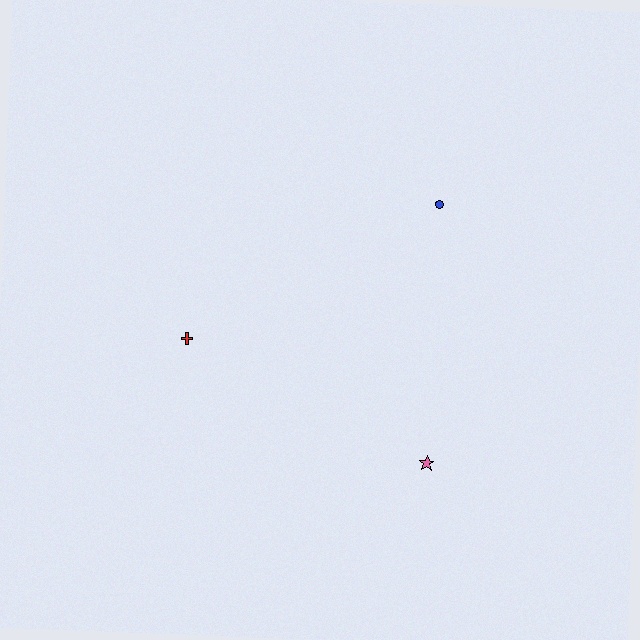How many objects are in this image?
There are 3 objects.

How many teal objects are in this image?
There are no teal objects.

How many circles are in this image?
There is 1 circle.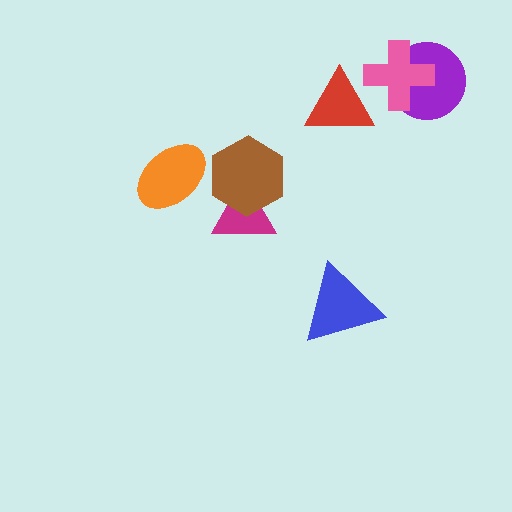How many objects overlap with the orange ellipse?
0 objects overlap with the orange ellipse.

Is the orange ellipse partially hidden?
No, no other shape covers it.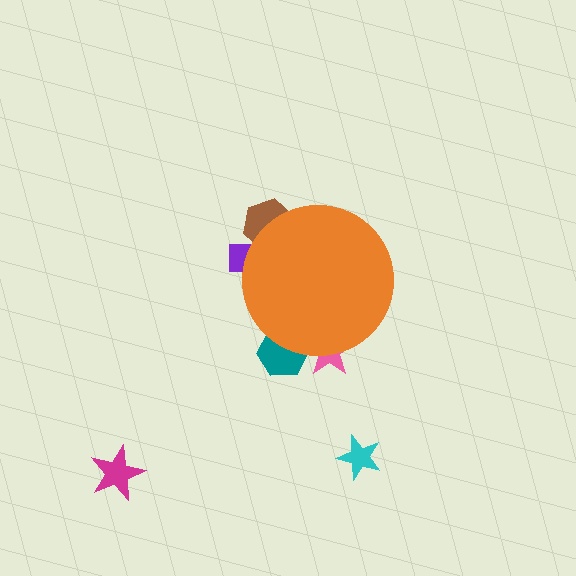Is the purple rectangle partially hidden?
Yes, the purple rectangle is partially hidden behind the orange circle.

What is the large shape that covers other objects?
An orange circle.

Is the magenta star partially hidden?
No, the magenta star is fully visible.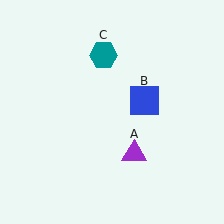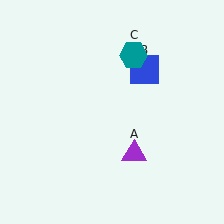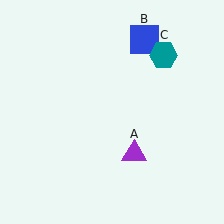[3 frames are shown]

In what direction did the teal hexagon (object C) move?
The teal hexagon (object C) moved right.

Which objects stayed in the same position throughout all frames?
Purple triangle (object A) remained stationary.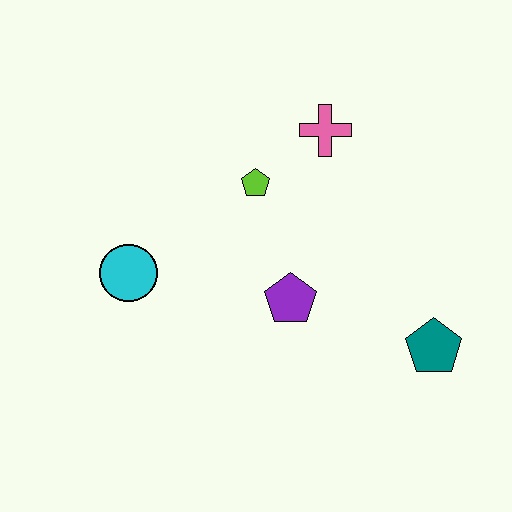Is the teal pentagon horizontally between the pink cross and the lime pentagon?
No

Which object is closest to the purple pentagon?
The lime pentagon is closest to the purple pentagon.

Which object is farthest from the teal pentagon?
The cyan circle is farthest from the teal pentagon.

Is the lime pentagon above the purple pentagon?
Yes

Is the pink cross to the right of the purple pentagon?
Yes